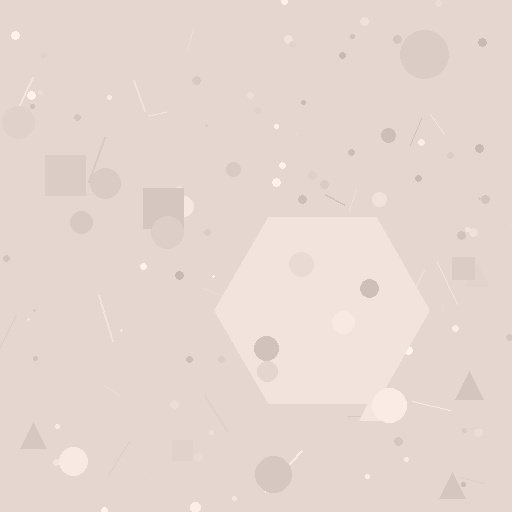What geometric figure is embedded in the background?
A hexagon is embedded in the background.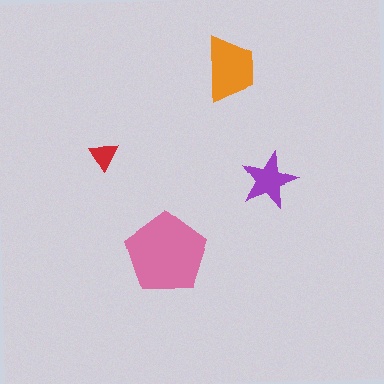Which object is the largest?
The pink pentagon.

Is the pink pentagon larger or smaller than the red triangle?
Larger.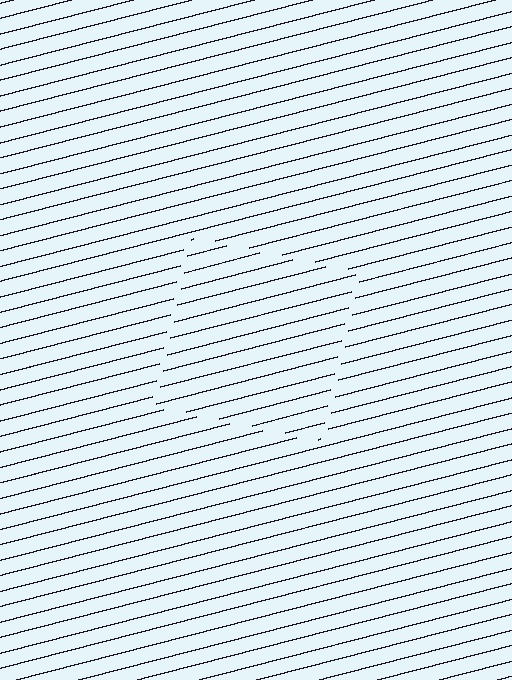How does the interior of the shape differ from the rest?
The interior of the shape contains the same grating, shifted by half a period — the contour is defined by the phase discontinuity where line-ends from the inner and outer gratings abut.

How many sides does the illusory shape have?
4 sides — the line-ends trace a square.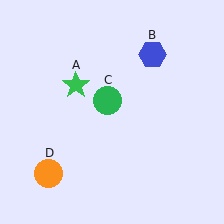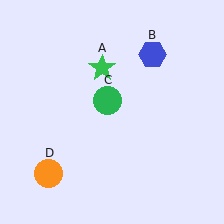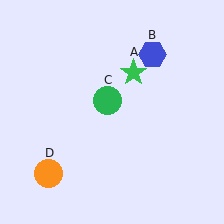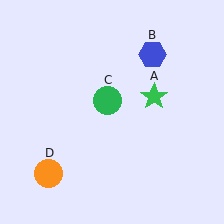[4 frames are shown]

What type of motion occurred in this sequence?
The green star (object A) rotated clockwise around the center of the scene.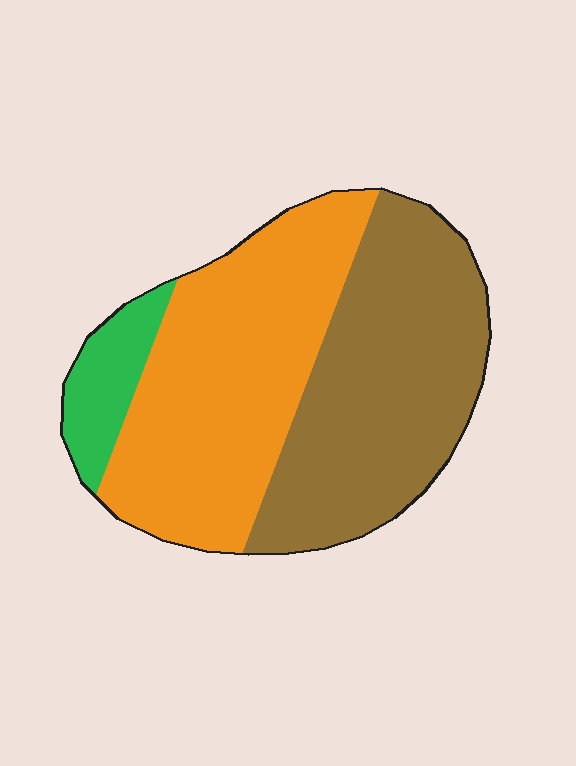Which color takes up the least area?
Green, at roughly 10%.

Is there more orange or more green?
Orange.